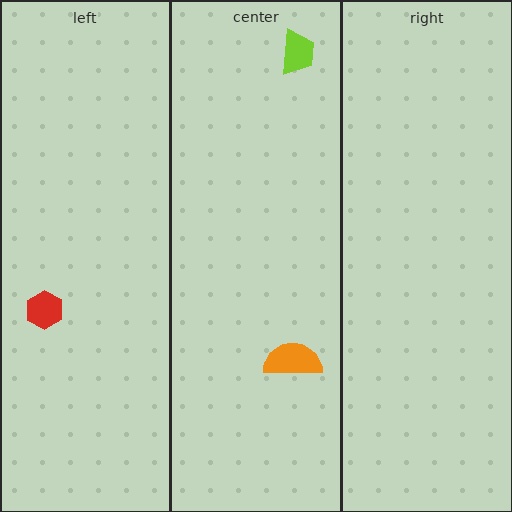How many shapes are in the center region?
2.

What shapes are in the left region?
The red hexagon.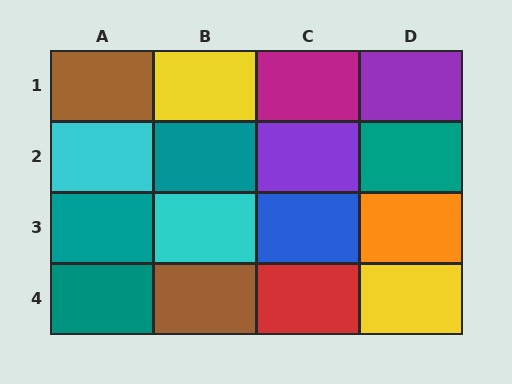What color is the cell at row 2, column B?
Teal.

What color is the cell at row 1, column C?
Magenta.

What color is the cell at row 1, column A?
Brown.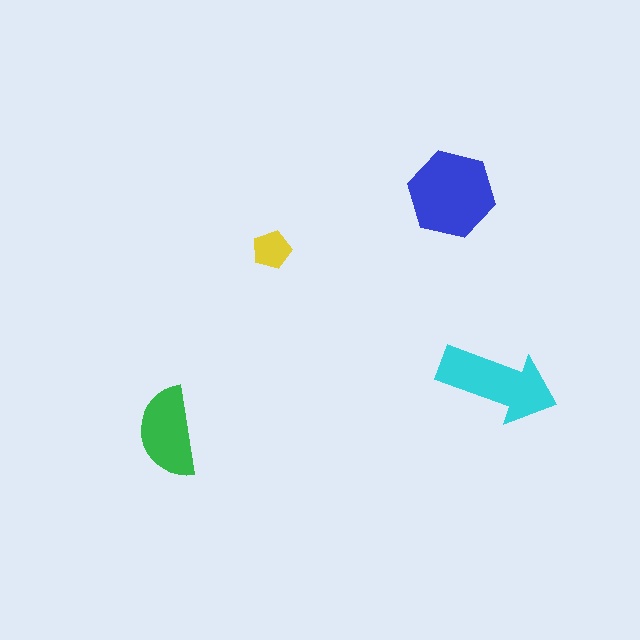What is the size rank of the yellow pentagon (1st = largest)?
4th.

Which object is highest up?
The blue hexagon is topmost.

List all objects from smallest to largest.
The yellow pentagon, the green semicircle, the cyan arrow, the blue hexagon.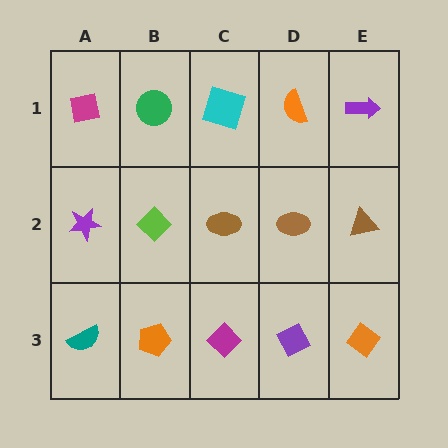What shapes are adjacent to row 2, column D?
An orange semicircle (row 1, column D), a purple diamond (row 3, column D), a brown ellipse (row 2, column C), a brown triangle (row 2, column E).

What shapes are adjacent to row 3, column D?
A brown ellipse (row 2, column D), a magenta diamond (row 3, column C), an orange diamond (row 3, column E).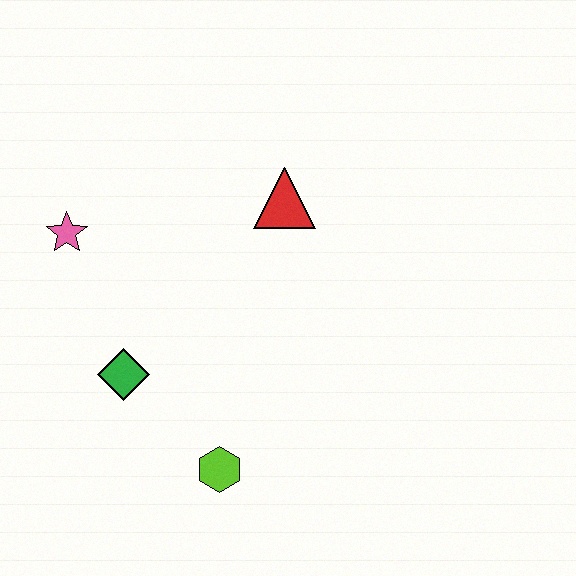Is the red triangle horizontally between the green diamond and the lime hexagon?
No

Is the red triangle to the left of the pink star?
No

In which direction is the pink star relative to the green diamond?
The pink star is above the green diamond.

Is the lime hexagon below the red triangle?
Yes